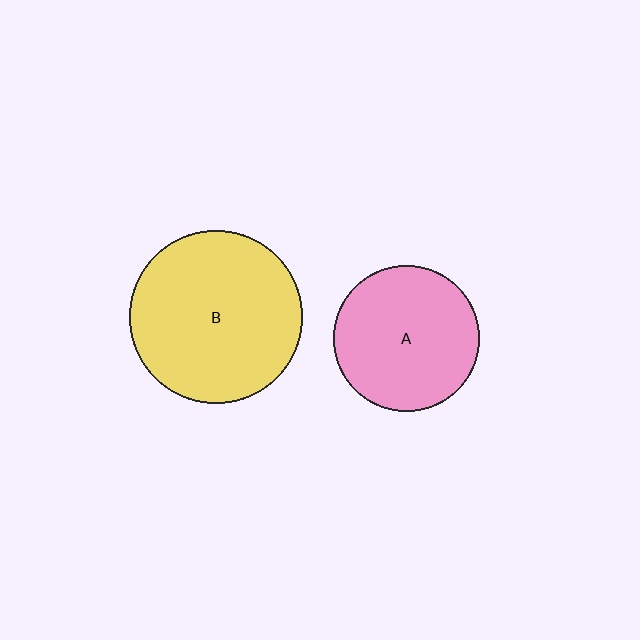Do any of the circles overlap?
No, none of the circles overlap.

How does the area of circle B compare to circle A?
Approximately 1.4 times.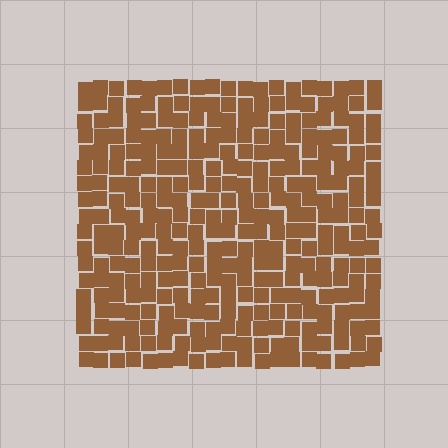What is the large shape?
The large shape is a square.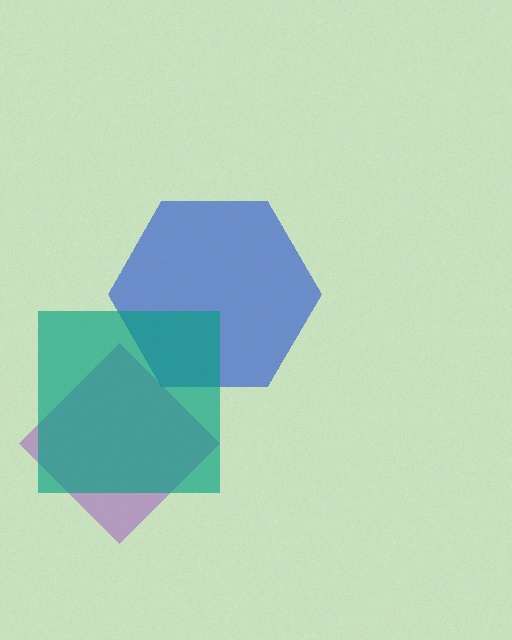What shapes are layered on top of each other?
The layered shapes are: a blue hexagon, a purple diamond, a teal square.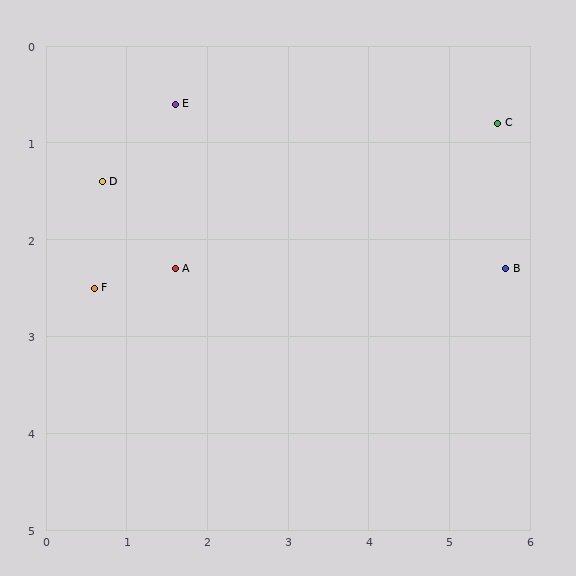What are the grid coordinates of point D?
Point D is at approximately (0.7, 1.4).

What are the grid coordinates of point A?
Point A is at approximately (1.6, 2.3).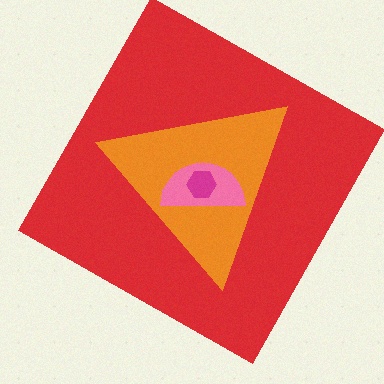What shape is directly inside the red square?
The orange triangle.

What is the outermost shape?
The red square.